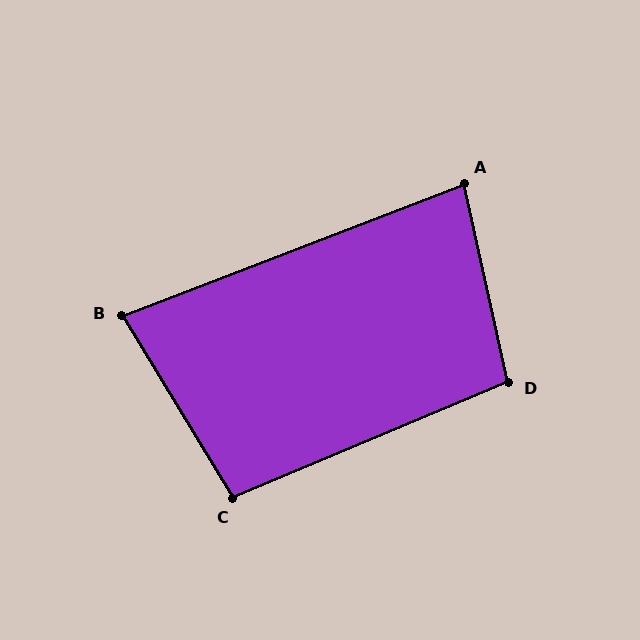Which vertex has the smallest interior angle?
B, at approximately 80 degrees.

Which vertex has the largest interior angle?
D, at approximately 100 degrees.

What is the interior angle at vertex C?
Approximately 98 degrees (obtuse).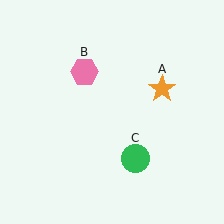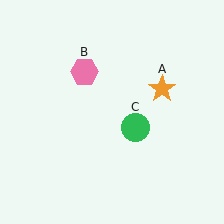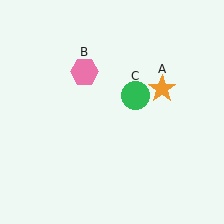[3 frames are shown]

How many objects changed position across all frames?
1 object changed position: green circle (object C).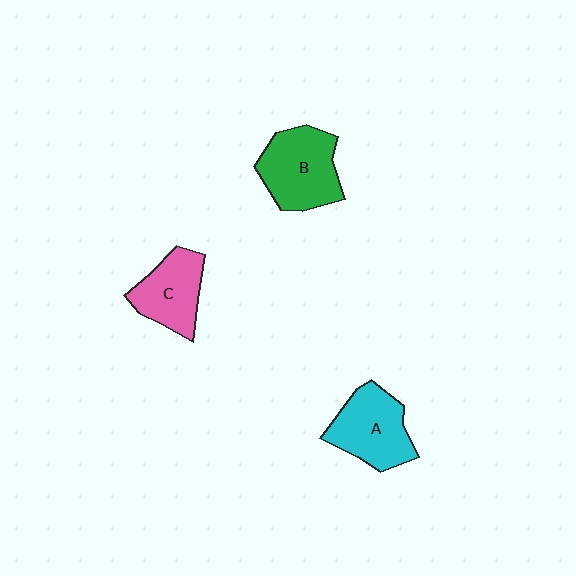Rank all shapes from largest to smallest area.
From largest to smallest: B (green), A (cyan), C (pink).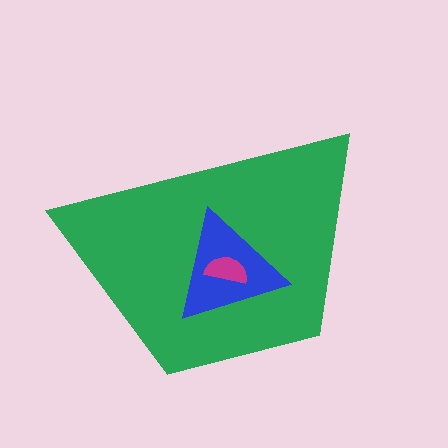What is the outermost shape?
The green trapezoid.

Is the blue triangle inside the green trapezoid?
Yes.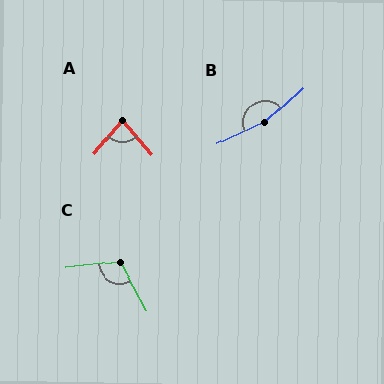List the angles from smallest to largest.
A (81°), C (112°), B (163°).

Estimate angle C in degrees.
Approximately 112 degrees.